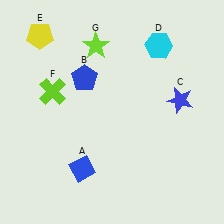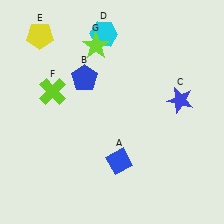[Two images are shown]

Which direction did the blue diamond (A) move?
The blue diamond (A) moved right.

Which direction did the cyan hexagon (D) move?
The cyan hexagon (D) moved left.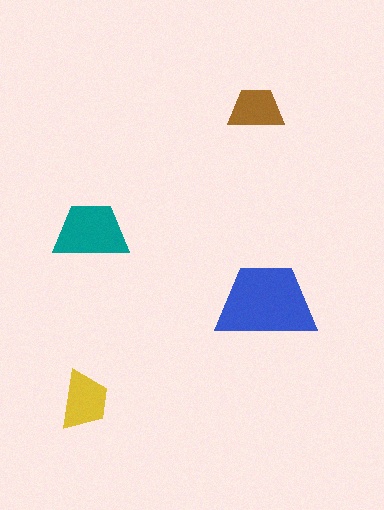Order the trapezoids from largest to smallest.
the blue one, the teal one, the yellow one, the brown one.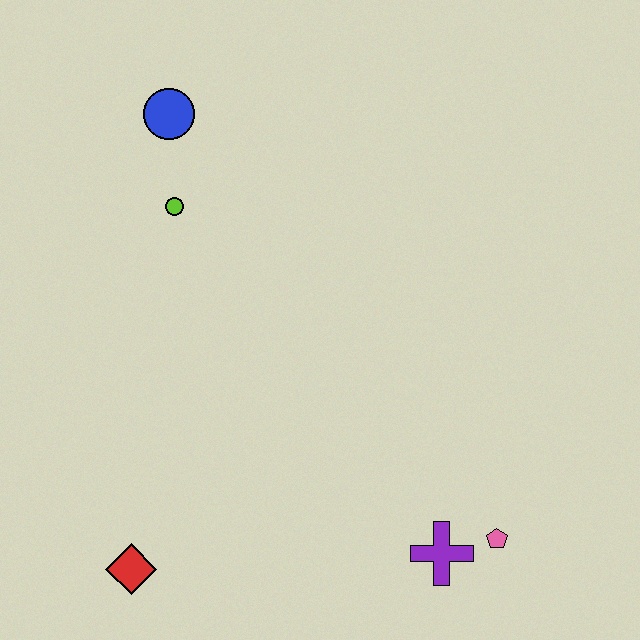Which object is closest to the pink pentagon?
The purple cross is closest to the pink pentagon.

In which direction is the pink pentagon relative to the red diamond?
The pink pentagon is to the right of the red diamond.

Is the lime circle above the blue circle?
No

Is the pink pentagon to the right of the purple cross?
Yes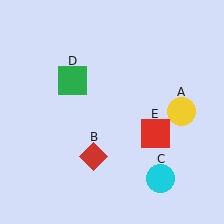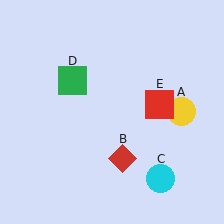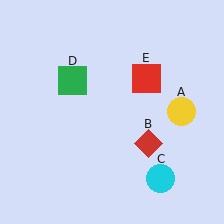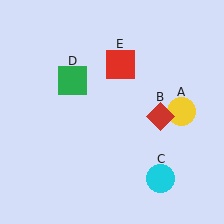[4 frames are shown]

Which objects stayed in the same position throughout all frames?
Yellow circle (object A) and cyan circle (object C) and green square (object D) remained stationary.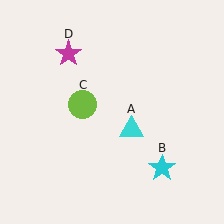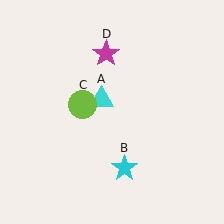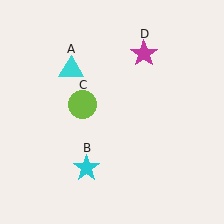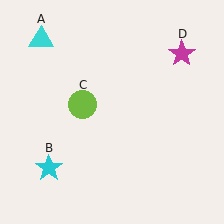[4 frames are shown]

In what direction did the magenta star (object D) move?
The magenta star (object D) moved right.